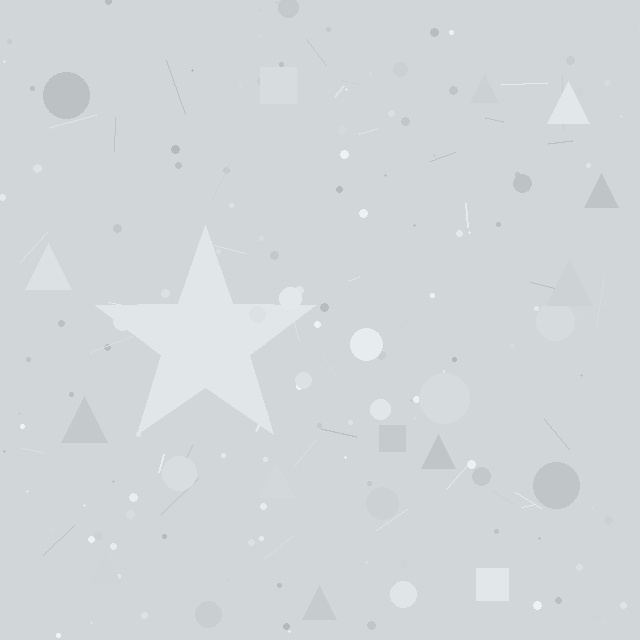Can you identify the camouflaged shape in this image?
The camouflaged shape is a star.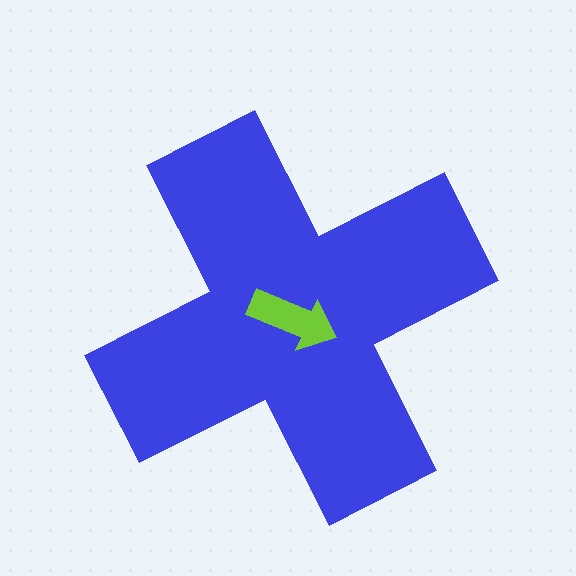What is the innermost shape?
The lime arrow.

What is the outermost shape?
The blue cross.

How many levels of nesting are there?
2.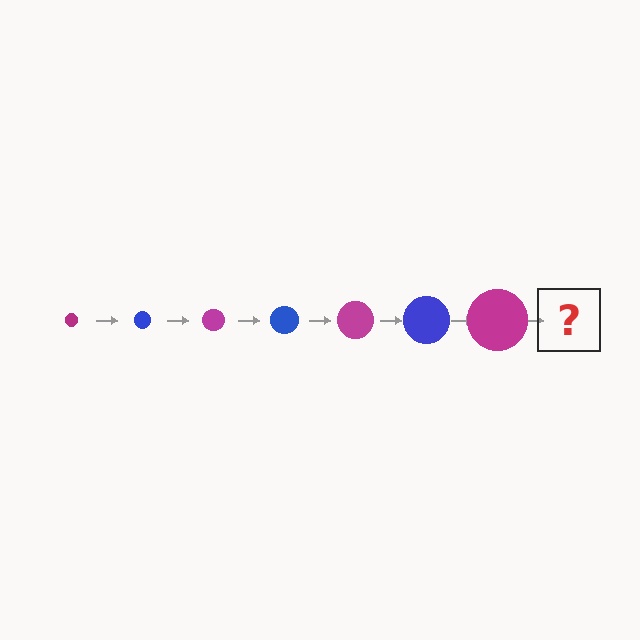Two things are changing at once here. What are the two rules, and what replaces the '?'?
The two rules are that the circle grows larger each step and the color cycles through magenta and blue. The '?' should be a blue circle, larger than the previous one.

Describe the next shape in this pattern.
It should be a blue circle, larger than the previous one.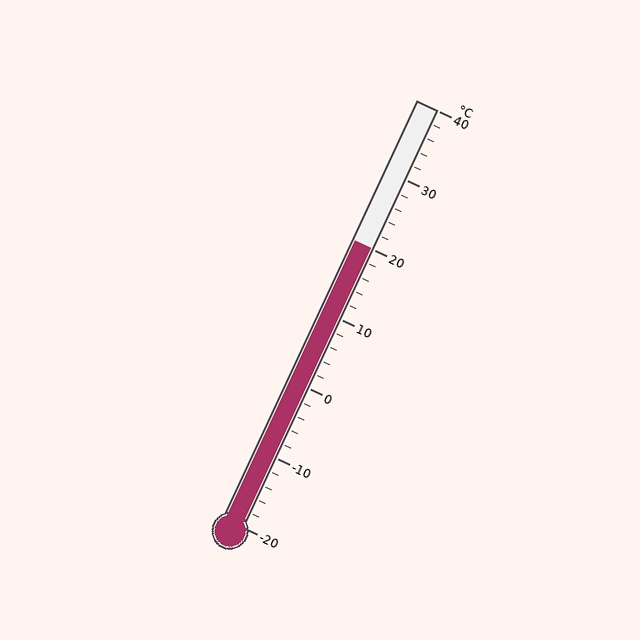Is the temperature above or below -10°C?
The temperature is above -10°C.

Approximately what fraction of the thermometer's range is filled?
The thermometer is filled to approximately 65% of its range.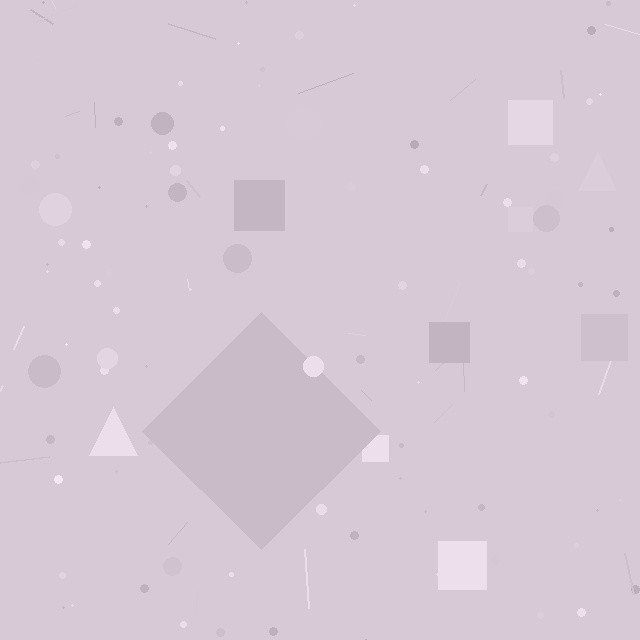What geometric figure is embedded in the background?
A diamond is embedded in the background.